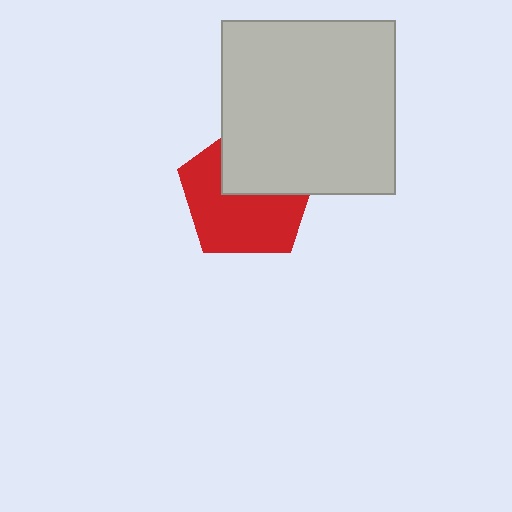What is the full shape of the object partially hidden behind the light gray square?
The partially hidden object is a red pentagon.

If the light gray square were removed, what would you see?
You would see the complete red pentagon.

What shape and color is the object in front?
The object in front is a light gray square.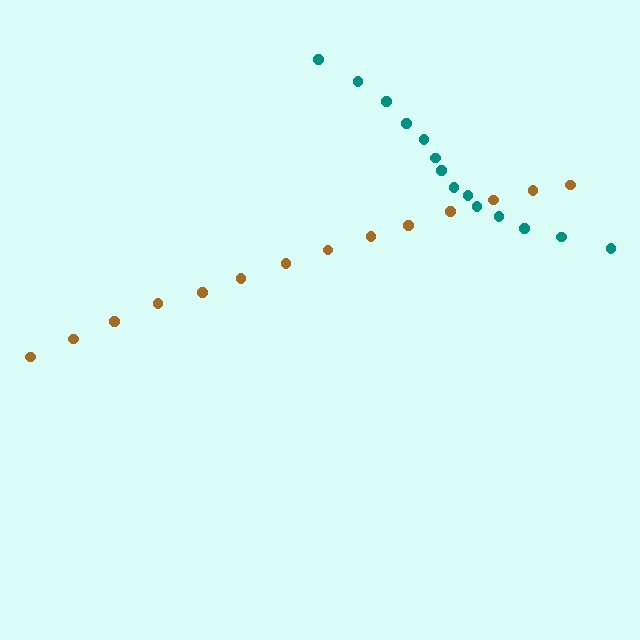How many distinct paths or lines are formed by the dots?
There are 2 distinct paths.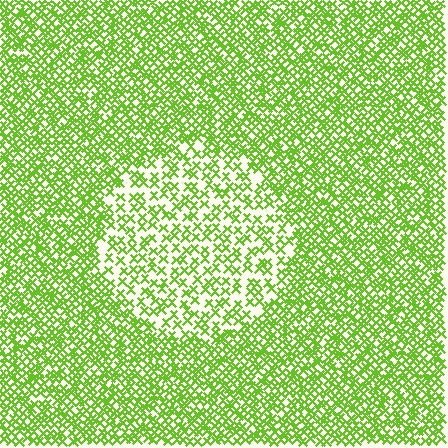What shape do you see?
I see a circle.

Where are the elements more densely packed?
The elements are more densely packed outside the circle boundary.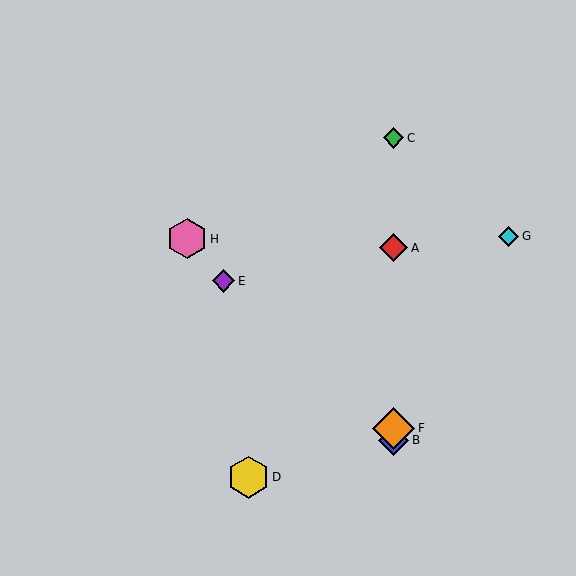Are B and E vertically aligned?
No, B is at x≈394 and E is at x≈224.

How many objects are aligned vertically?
4 objects (A, B, C, F) are aligned vertically.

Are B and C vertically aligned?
Yes, both are at x≈394.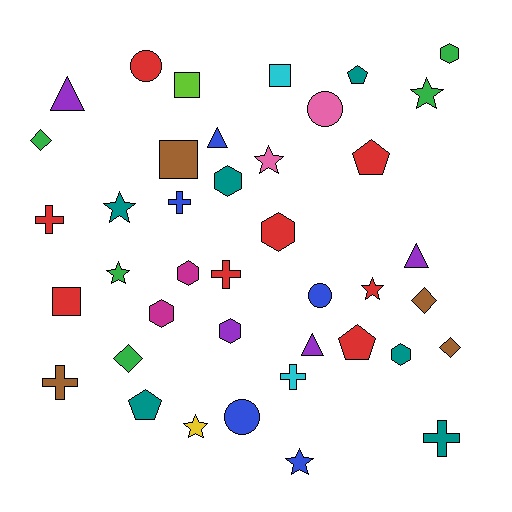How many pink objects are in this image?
There are 2 pink objects.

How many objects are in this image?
There are 40 objects.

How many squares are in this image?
There are 4 squares.